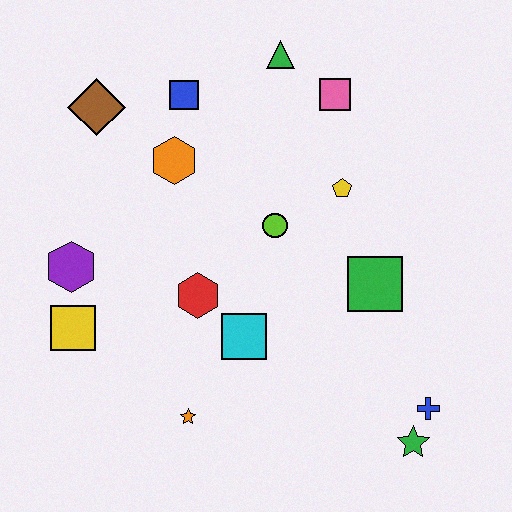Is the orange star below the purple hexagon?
Yes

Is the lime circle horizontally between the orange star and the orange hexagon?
No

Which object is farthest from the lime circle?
The green star is farthest from the lime circle.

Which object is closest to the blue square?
The orange hexagon is closest to the blue square.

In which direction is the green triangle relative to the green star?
The green triangle is above the green star.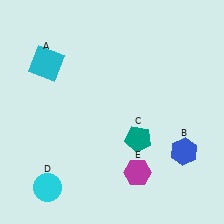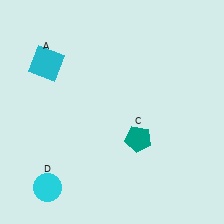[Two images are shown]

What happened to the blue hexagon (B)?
The blue hexagon (B) was removed in Image 2. It was in the bottom-right area of Image 1.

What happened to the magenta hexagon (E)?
The magenta hexagon (E) was removed in Image 2. It was in the bottom-right area of Image 1.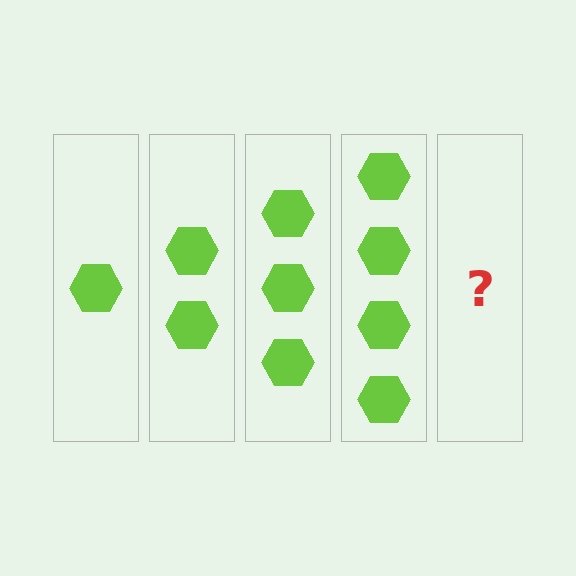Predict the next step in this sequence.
The next step is 5 hexagons.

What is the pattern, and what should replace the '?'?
The pattern is that each step adds one more hexagon. The '?' should be 5 hexagons.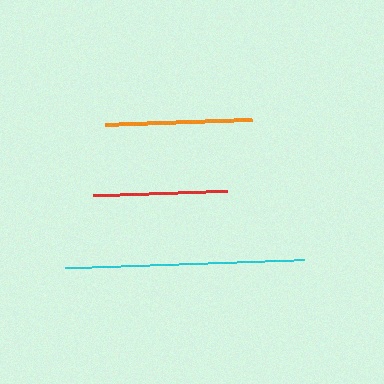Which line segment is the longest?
The cyan line is the longest at approximately 240 pixels.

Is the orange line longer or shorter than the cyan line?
The cyan line is longer than the orange line.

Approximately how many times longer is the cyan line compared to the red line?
The cyan line is approximately 1.8 times the length of the red line.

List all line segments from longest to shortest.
From longest to shortest: cyan, orange, red.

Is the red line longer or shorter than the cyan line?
The cyan line is longer than the red line.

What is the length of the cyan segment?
The cyan segment is approximately 240 pixels long.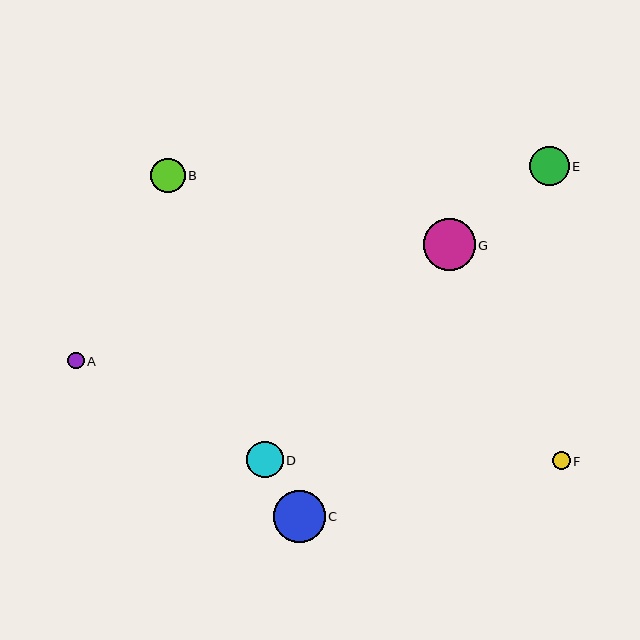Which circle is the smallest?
Circle A is the smallest with a size of approximately 17 pixels.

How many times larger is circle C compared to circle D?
Circle C is approximately 1.4 times the size of circle D.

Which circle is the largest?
Circle C is the largest with a size of approximately 52 pixels.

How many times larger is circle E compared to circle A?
Circle E is approximately 2.4 times the size of circle A.